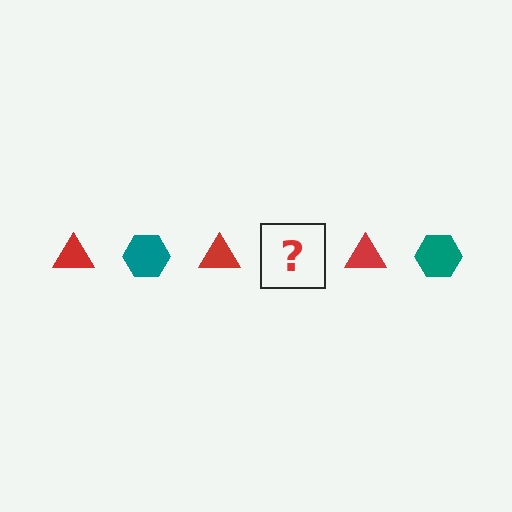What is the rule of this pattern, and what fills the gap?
The rule is that the pattern alternates between red triangle and teal hexagon. The gap should be filled with a teal hexagon.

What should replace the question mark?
The question mark should be replaced with a teal hexagon.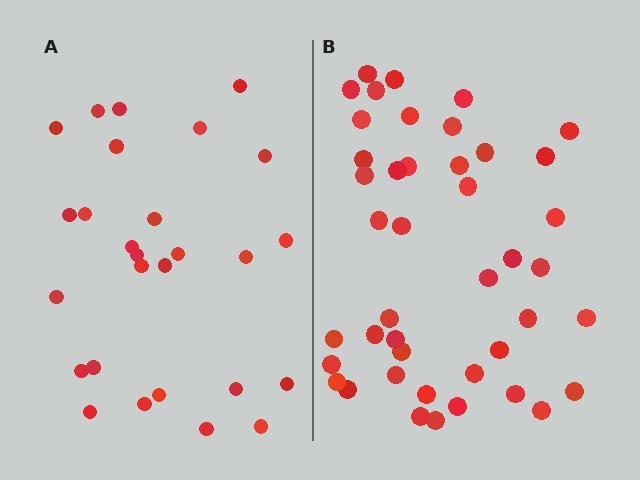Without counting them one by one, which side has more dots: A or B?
Region B (the right region) has more dots.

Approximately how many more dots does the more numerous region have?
Region B has approximately 15 more dots than region A.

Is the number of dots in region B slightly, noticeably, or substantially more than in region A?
Region B has substantially more. The ratio is roughly 1.6 to 1.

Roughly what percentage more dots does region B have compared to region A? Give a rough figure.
About 60% more.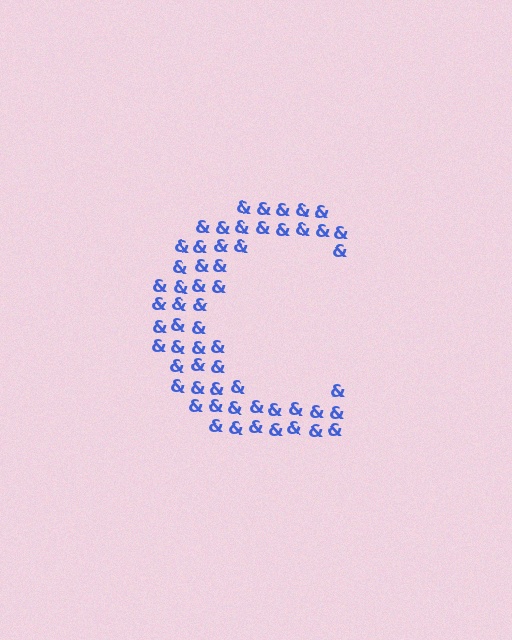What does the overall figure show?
The overall figure shows the letter C.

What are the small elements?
The small elements are ampersands.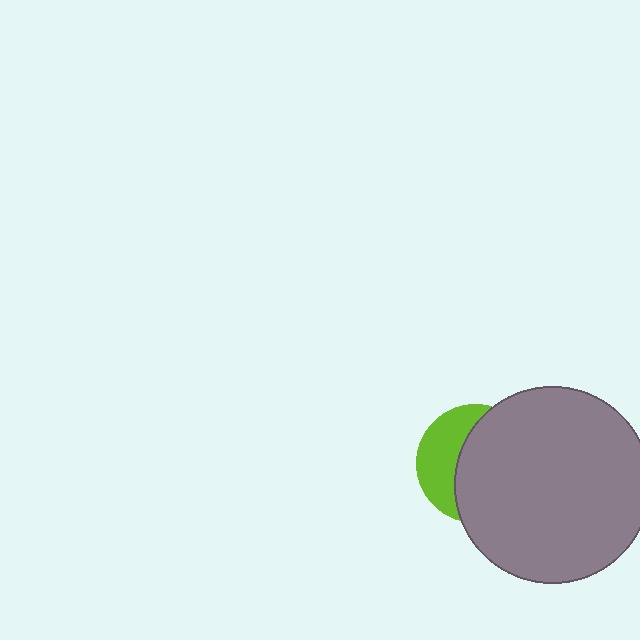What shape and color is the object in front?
The object in front is a gray circle.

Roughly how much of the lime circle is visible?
A small part of it is visible (roughly 37%).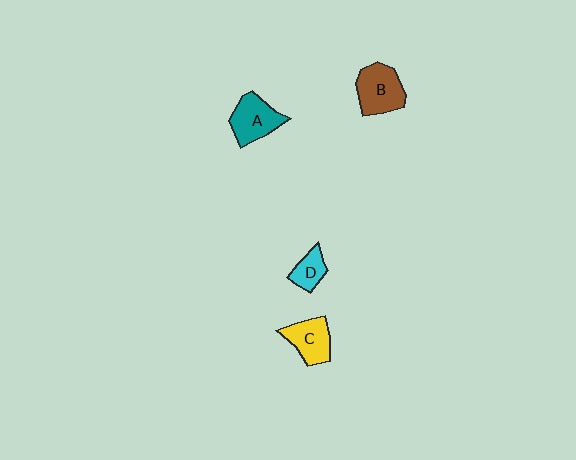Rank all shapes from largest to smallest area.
From largest to smallest: B (brown), A (teal), C (yellow), D (cyan).